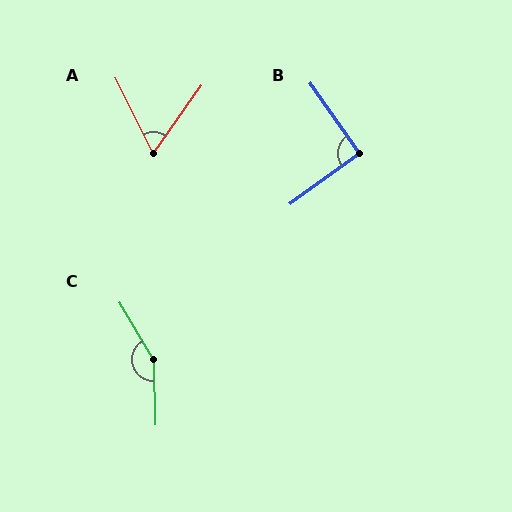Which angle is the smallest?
A, at approximately 61 degrees.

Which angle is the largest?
C, at approximately 151 degrees.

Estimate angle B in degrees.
Approximately 91 degrees.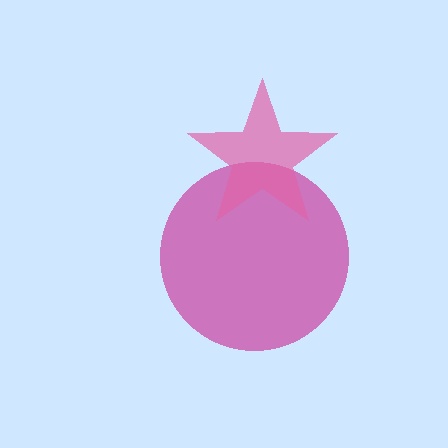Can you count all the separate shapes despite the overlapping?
Yes, there are 2 separate shapes.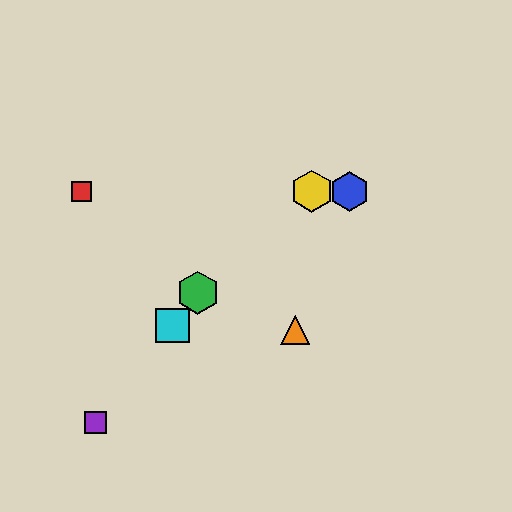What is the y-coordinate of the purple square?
The purple square is at y≈423.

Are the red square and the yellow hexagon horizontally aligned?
Yes, both are at y≈191.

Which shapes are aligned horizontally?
The red square, the blue hexagon, the yellow hexagon are aligned horizontally.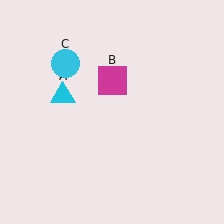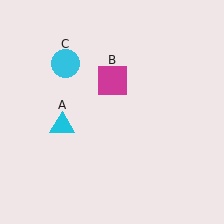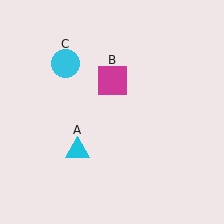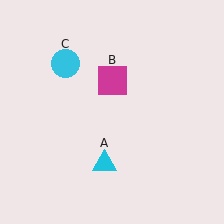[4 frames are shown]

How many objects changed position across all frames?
1 object changed position: cyan triangle (object A).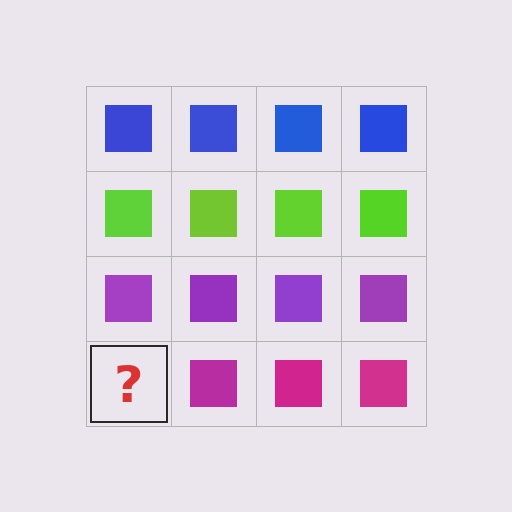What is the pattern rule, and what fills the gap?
The rule is that each row has a consistent color. The gap should be filled with a magenta square.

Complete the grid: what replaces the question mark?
The question mark should be replaced with a magenta square.